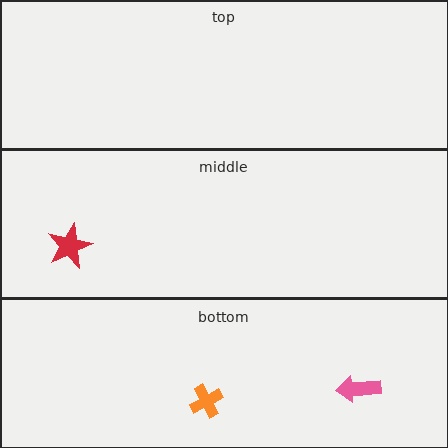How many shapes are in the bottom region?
2.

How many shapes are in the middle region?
1.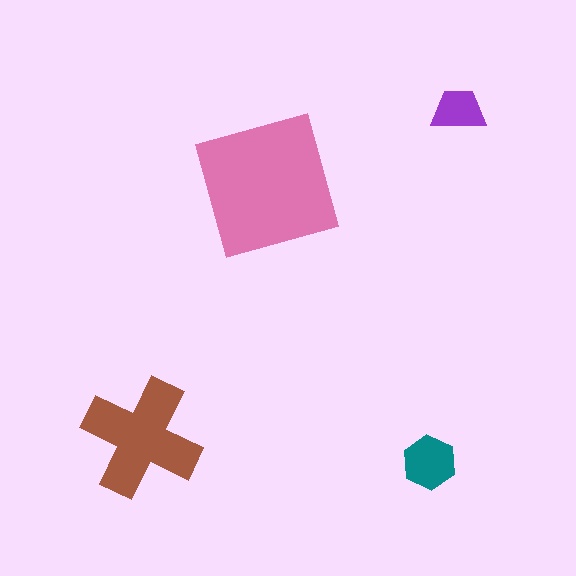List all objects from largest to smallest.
The pink square, the brown cross, the teal hexagon, the purple trapezoid.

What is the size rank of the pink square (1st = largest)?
1st.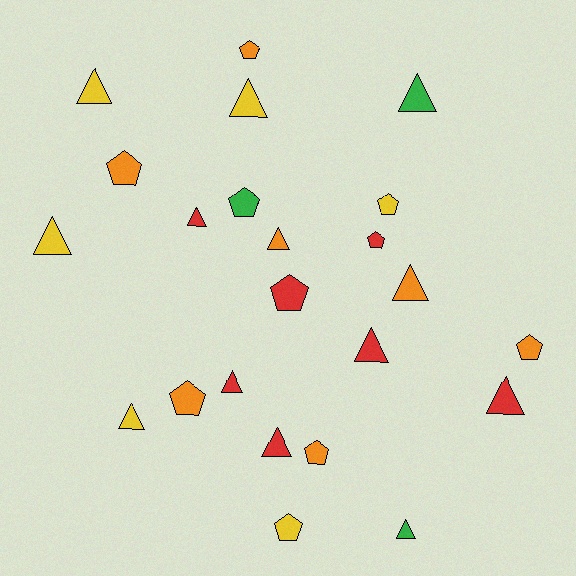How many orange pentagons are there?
There are 5 orange pentagons.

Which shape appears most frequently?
Triangle, with 13 objects.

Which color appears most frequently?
Orange, with 7 objects.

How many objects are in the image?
There are 23 objects.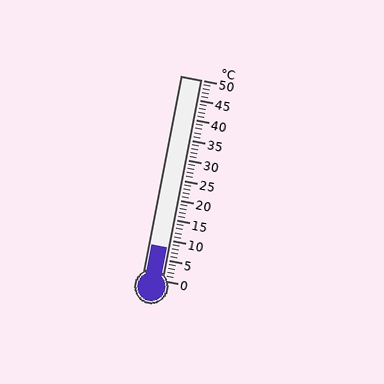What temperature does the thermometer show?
The thermometer shows approximately 8°C.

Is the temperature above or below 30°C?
The temperature is below 30°C.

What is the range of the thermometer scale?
The thermometer scale ranges from 0°C to 50°C.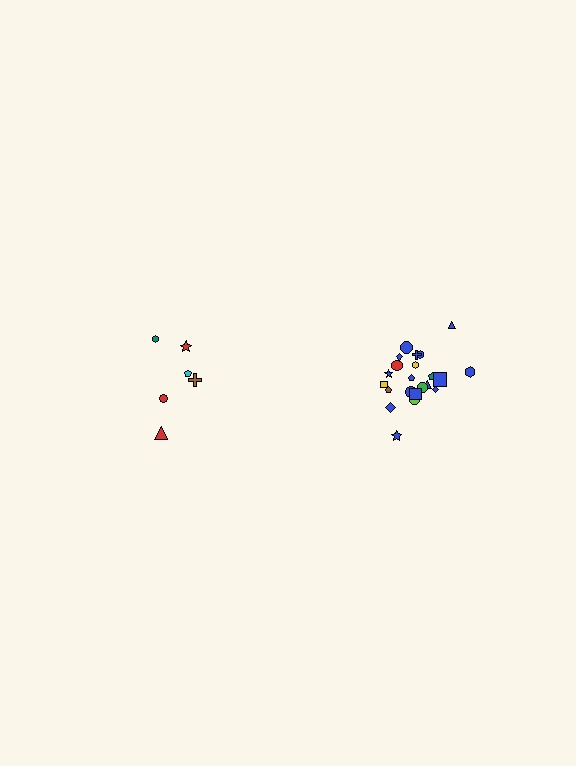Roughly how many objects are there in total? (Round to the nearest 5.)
Roughly 30 objects in total.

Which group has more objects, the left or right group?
The right group.